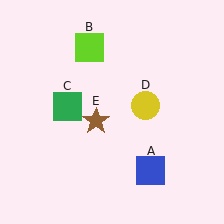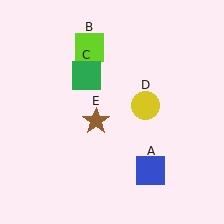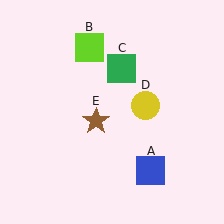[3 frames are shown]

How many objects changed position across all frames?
1 object changed position: green square (object C).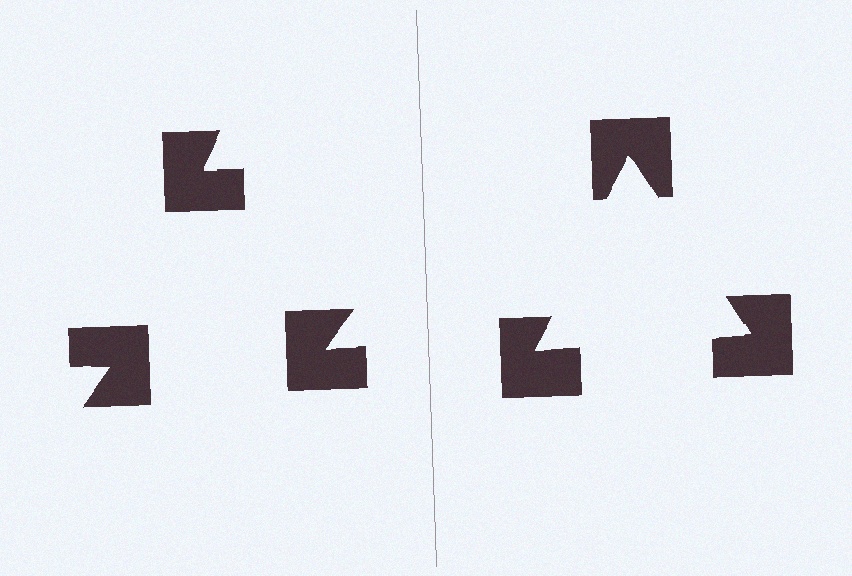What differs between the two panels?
The notched squares are positioned identically on both sides; only the wedge orientations differ. On the right they align to a triangle; on the left they are misaligned.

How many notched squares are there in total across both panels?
6 — 3 on each side.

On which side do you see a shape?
An illusory triangle appears on the right side. On the left side the wedge cuts are rotated, so no coherent shape forms.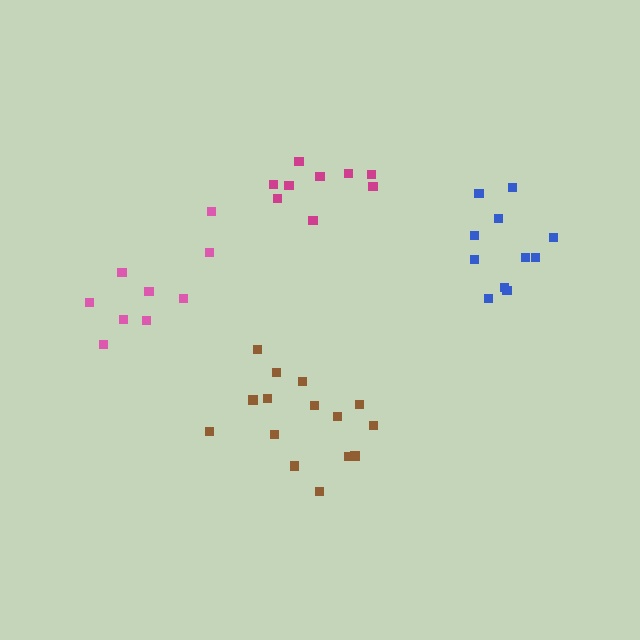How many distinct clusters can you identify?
There are 4 distinct clusters.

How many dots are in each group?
Group 1: 9 dots, Group 2: 9 dots, Group 3: 11 dots, Group 4: 15 dots (44 total).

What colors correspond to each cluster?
The clusters are colored: magenta, pink, blue, brown.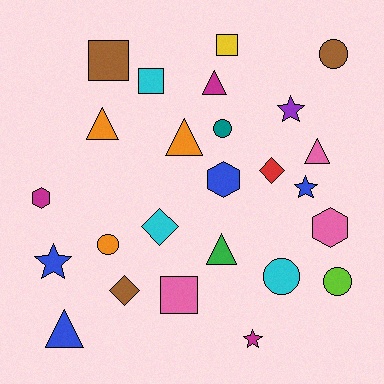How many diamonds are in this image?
There are 3 diamonds.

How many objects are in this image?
There are 25 objects.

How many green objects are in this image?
There is 1 green object.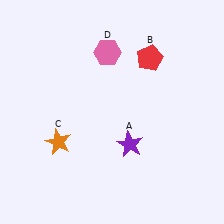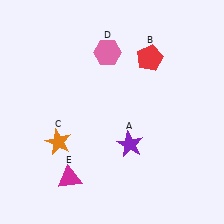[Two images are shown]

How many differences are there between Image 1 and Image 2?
There is 1 difference between the two images.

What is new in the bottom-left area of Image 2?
A magenta triangle (E) was added in the bottom-left area of Image 2.